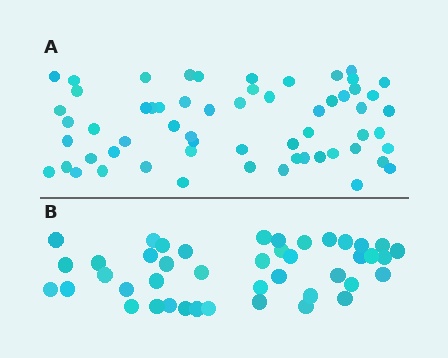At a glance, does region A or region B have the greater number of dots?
Region A (the top region) has more dots.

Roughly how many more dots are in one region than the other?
Region A has approximately 15 more dots than region B.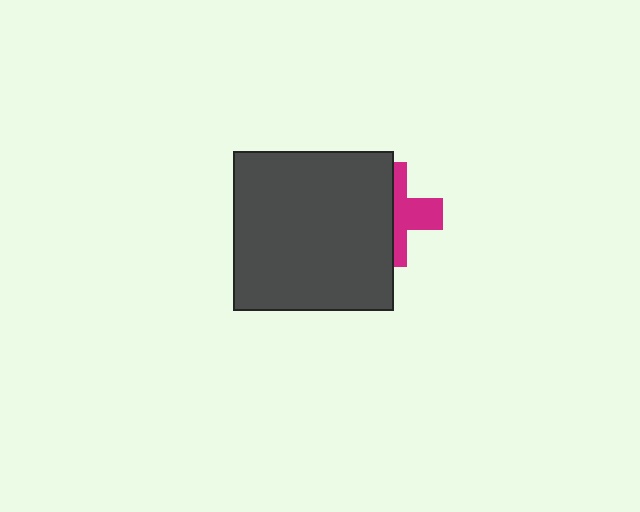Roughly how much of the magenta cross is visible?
A small part of it is visible (roughly 45%).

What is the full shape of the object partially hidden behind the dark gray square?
The partially hidden object is a magenta cross.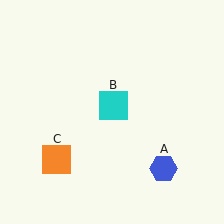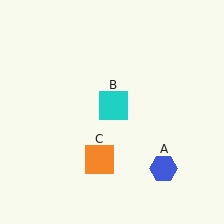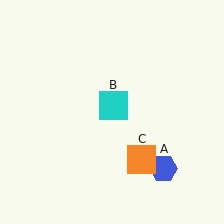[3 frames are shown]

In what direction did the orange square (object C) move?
The orange square (object C) moved right.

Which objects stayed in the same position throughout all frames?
Blue hexagon (object A) and cyan square (object B) remained stationary.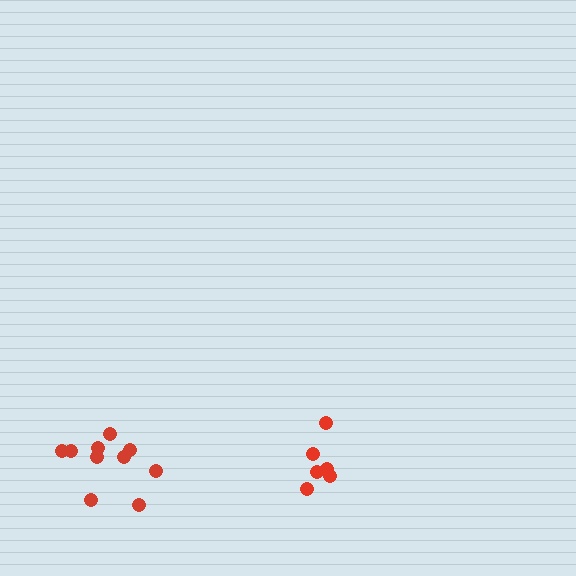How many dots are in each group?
Group 1: 10 dots, Group 2: 6 dots (16 total).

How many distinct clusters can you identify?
There are 2 distinct clusters.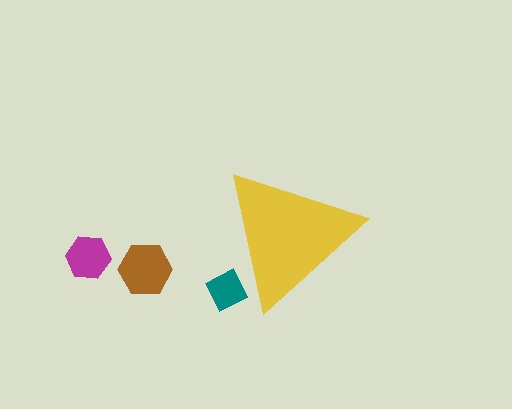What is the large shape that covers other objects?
A yellow triangle.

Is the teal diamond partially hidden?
Yes, the teal diamond is partially hidden behind the yellow triangle.